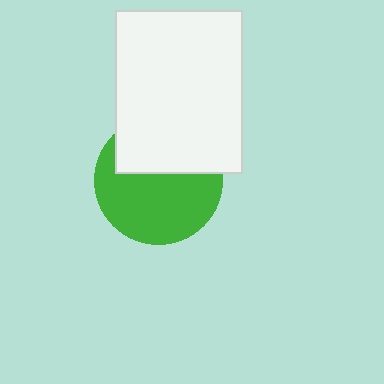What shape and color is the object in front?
The object in front is a white rectangle.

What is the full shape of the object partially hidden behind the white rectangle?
The partially hidden object is a green circle.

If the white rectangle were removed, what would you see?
You would see the complete green circle.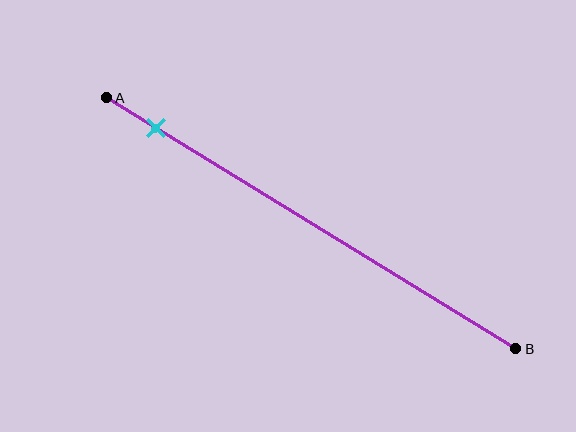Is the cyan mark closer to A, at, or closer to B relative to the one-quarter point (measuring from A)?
The cyan mark is closer to point A than the one-quarter point of segment AB.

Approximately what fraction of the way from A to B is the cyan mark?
The cyan mark is approximately 10% of the way from A to B.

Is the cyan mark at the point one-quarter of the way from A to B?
No, the mark is at about 10% from A, not at the 25% one-quarter point.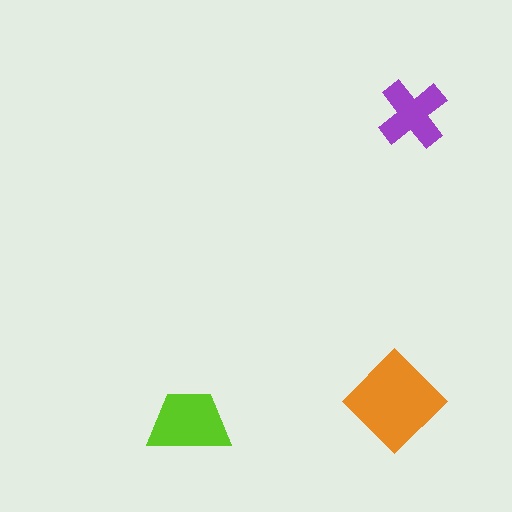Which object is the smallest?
The purple cross.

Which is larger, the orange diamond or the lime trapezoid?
The orange diamond.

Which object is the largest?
The orange diamond.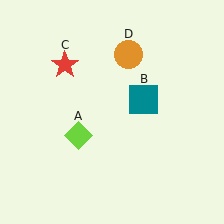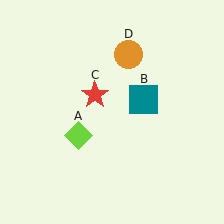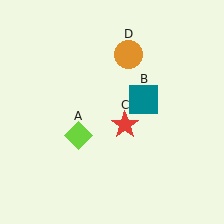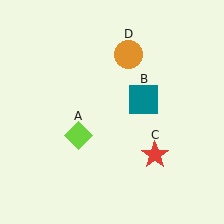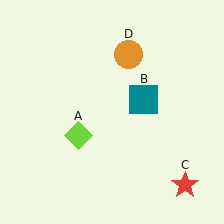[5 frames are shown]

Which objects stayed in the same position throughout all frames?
Lime diamond (object A) and teal square (object B) and orange circle (object D) remained stationary.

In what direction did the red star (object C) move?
The red star (object C) moved down and to the right.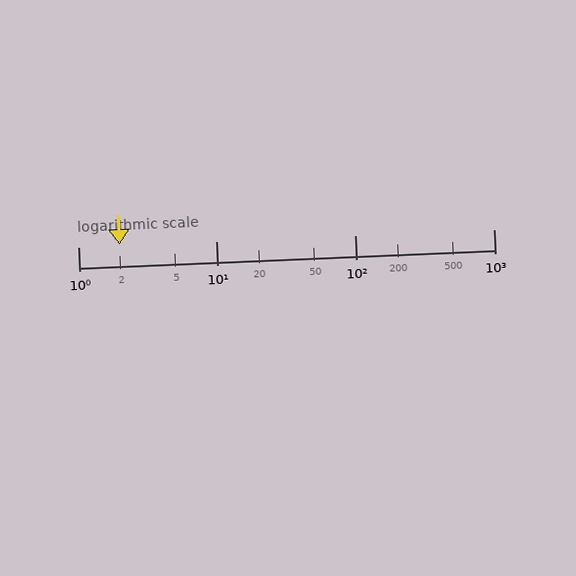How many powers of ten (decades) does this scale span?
The scale spans 3 decades, from 1 to 1000.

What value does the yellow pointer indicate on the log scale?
The pointer indicates approximately 2.